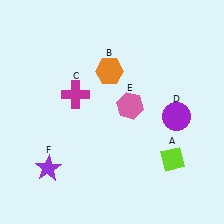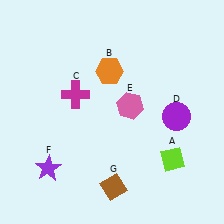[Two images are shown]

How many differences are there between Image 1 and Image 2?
There is 1 difference between the two images.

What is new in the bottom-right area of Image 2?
A brown diamond (G) was added in the bottom-right area of Image 2.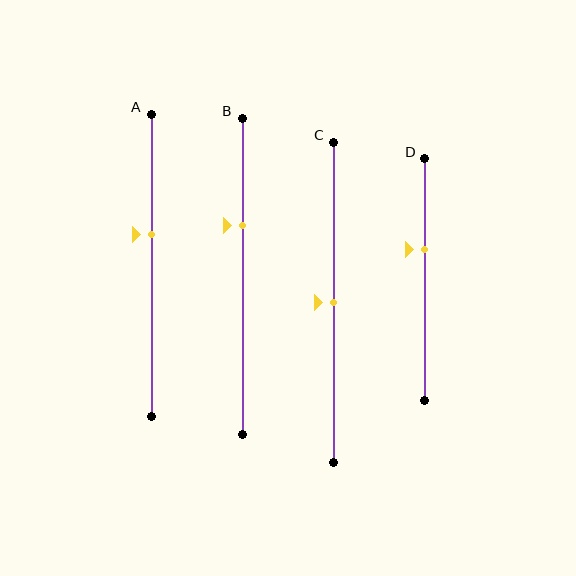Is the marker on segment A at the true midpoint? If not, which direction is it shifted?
No, the marker on segment A is shifted upward by about 10% of the segment length.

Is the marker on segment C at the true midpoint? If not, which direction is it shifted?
Yes, the marker on segment C is at the true midpoint.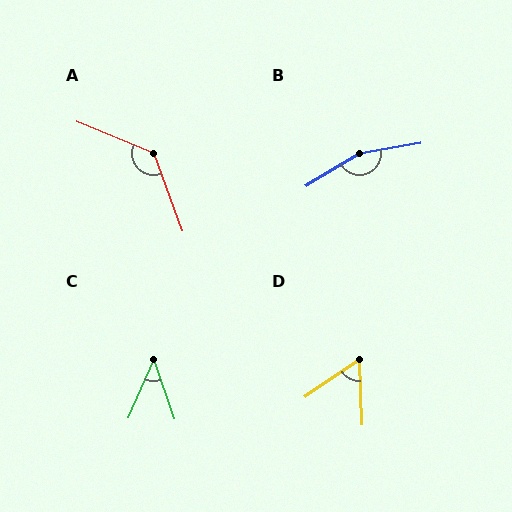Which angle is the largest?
B, at approximately 159 degrees.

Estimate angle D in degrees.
Approximately 58 degrees.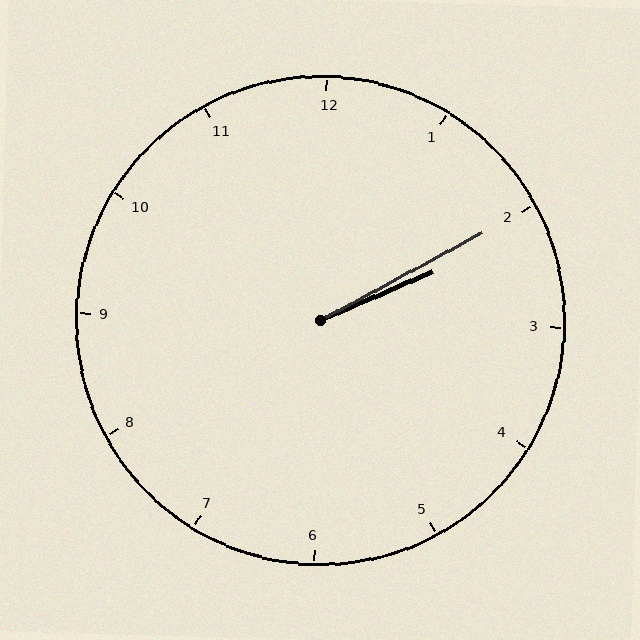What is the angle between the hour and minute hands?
Approximately 5 degrees.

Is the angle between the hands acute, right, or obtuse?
It is acute.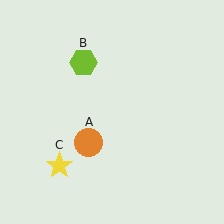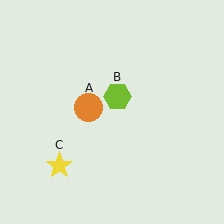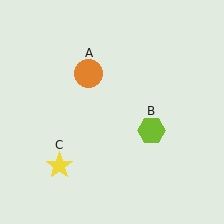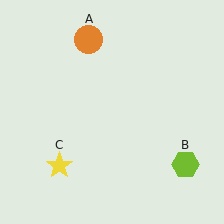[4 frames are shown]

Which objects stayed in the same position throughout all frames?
Yellow star (object C) remained stationary.